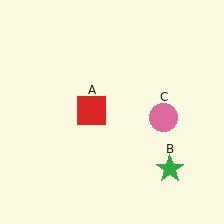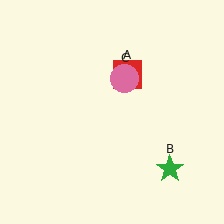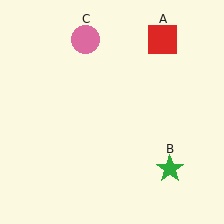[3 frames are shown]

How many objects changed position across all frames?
2 objects changed position: red square (object A), pink circle (object C).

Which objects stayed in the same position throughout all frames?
Green star (object B) remained stationary.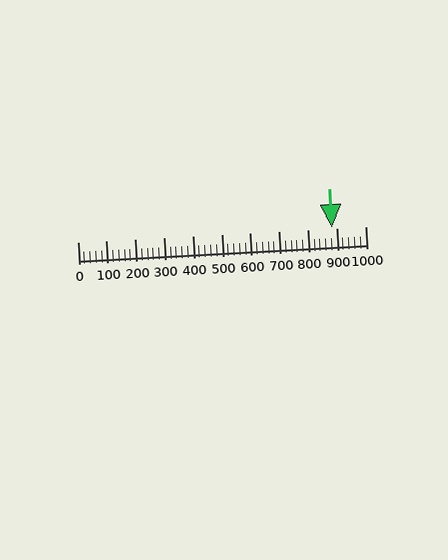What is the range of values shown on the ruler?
The ruler shows values from 0 to 1000.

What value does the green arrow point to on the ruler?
The green arrow points to approximately 884.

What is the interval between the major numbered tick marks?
The major tick marks are spaced 100 units apart.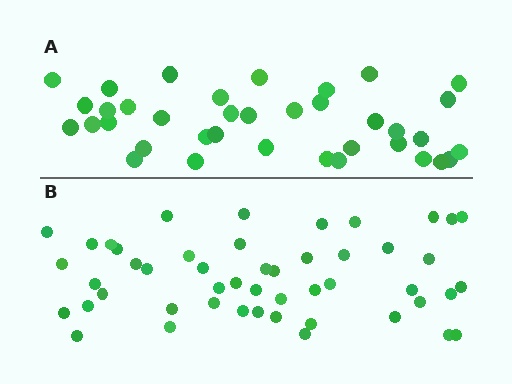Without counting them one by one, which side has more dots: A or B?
Region B (the bottom region) has more dots.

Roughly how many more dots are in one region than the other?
Region B has roughly 12 or so more dots than region A.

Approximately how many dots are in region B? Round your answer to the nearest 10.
About 50 dots. (The exact count is 49, which rounds to 50.)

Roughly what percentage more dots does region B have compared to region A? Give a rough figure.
About 30% more.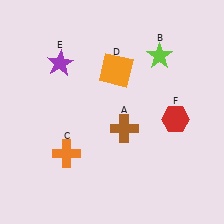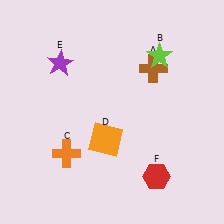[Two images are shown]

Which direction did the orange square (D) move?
The orange square (D) moved down.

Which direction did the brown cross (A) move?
The brown cross (A) moved up.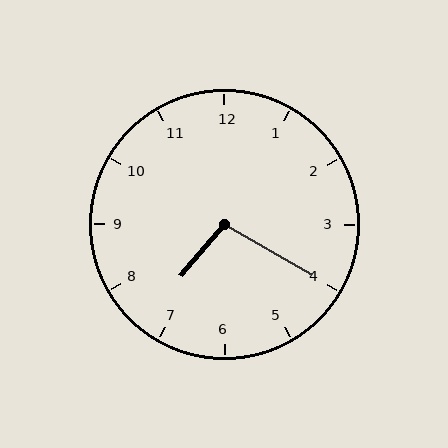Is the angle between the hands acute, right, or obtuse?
It is obtuse.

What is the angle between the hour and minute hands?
Approximately 100 degrees.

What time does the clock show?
7:20.